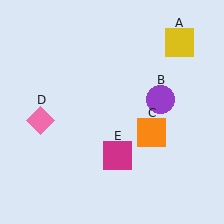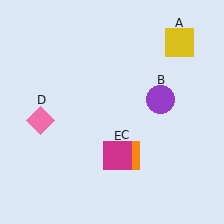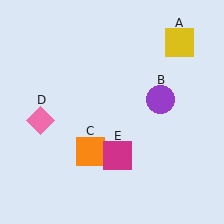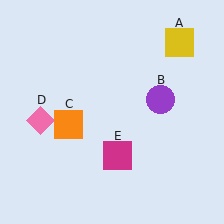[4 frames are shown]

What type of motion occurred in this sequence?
The orange square (object C) rotated clockwise around the center of the scene.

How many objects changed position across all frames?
1 object changed position: orange square (object C).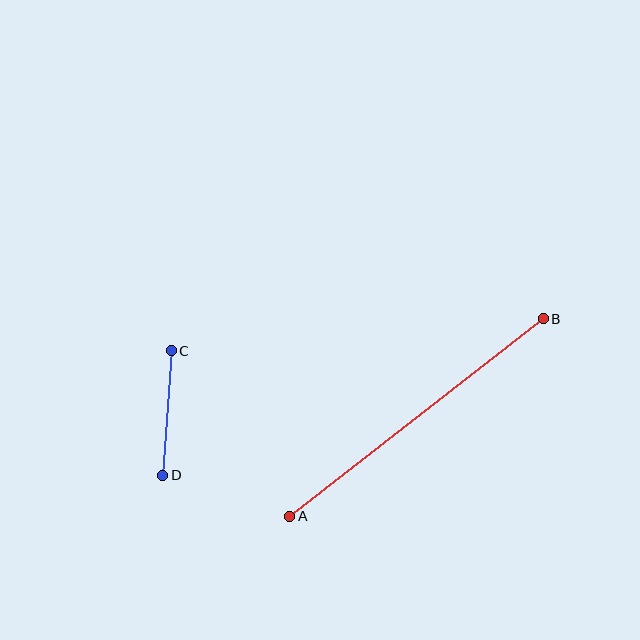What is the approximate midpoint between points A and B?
The midpoint is at approximately (417, 417) pixels.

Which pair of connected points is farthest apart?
Points A and B are farthest apart.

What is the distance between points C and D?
The distance is approximately 125 pixels.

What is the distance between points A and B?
The distance is approximately 321 pixels.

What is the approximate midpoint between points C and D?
The midpoint is at approximately (167, 413) pixels.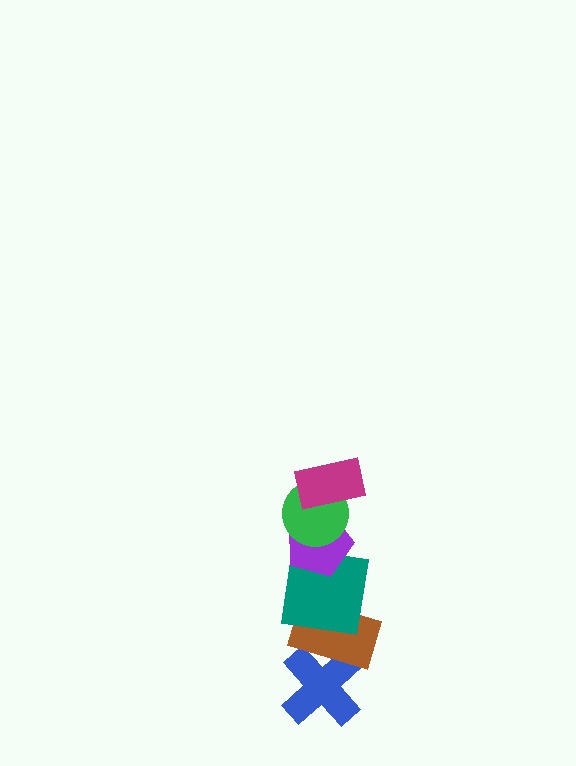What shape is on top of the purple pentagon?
The green circle is on top of the purple pentagon.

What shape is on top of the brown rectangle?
The teal square is on top of the brown rectangle.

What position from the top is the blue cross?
The blue cross is 6th from the top.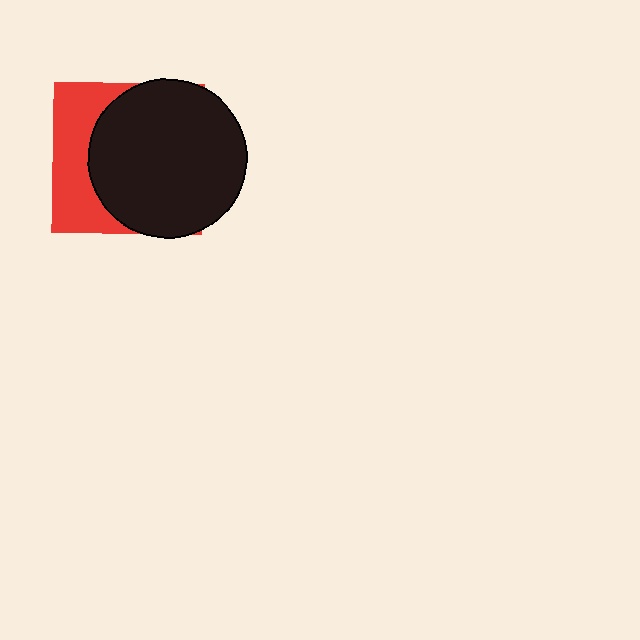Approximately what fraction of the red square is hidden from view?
Roughly 67% of the red square is hidden behind the black circle.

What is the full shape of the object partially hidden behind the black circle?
The partially hidden object is a red square.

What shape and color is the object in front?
The object in front is a black circle.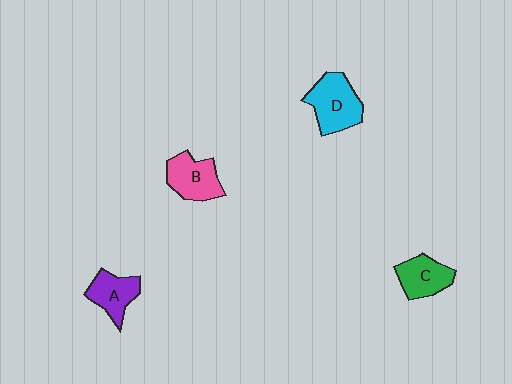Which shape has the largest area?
Shape D (cyan).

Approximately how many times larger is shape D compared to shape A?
Approximately 1.4 times.